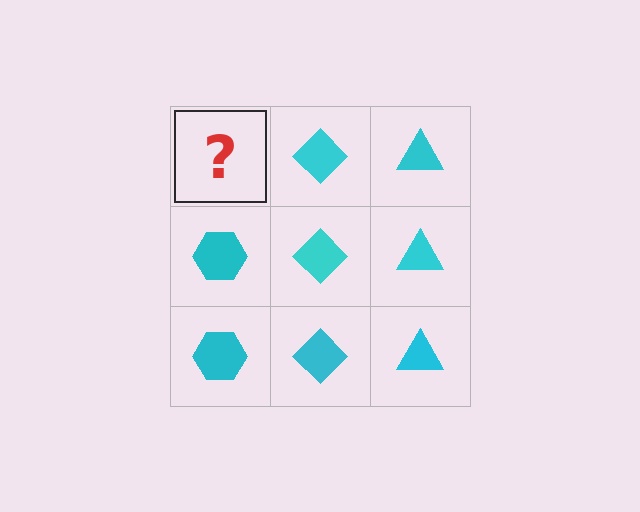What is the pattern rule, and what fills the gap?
The rule is that each column has a consistent shape. The gap should be filled with a cyan hexagon.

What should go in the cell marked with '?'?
The missing cell should contain a cyan hexagon.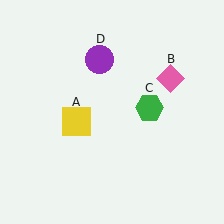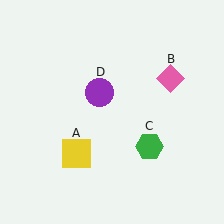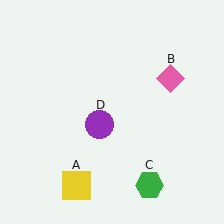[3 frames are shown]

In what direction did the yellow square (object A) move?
The yellow square (object A) moved down.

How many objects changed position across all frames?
3 objects changed position: yellow square (object A), green hexagon (object C), purple circle (object D).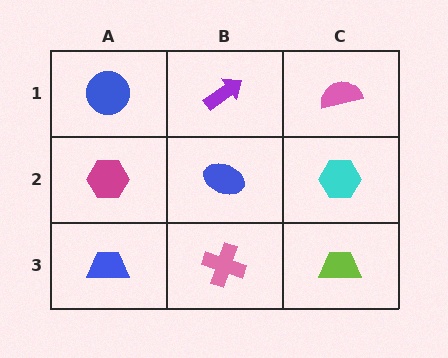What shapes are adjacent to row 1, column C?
A cyan hexagon (row 2, column C), a purple arrow (row 1, column B).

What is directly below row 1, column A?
A magenta hexagon.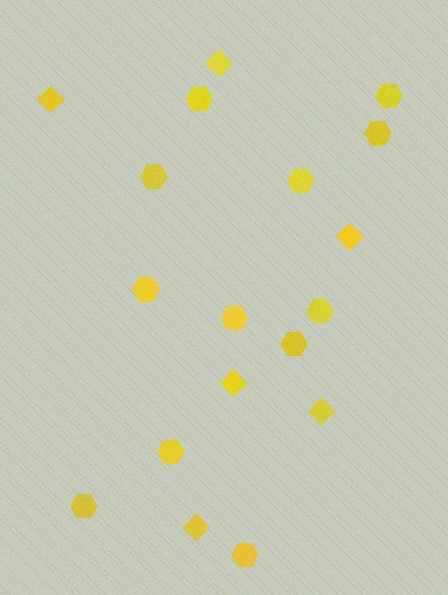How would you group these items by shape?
There are 2 groups: one group of diamonds (6) and one group of hexagons (12).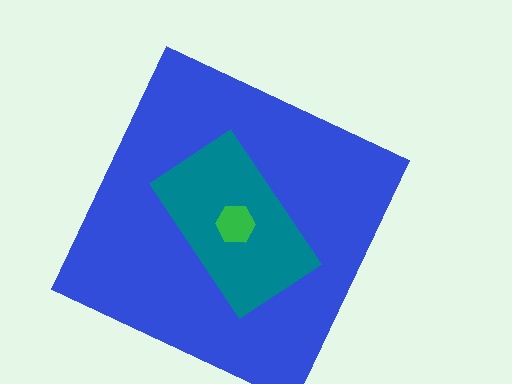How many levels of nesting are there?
3.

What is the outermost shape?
The blue square.